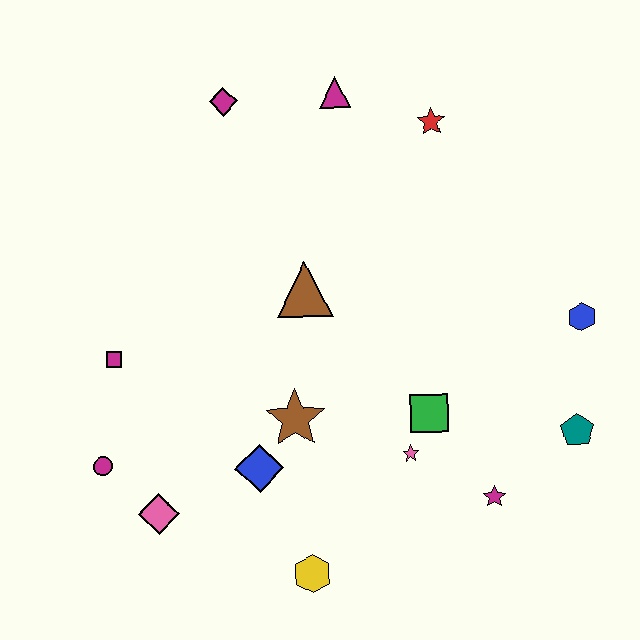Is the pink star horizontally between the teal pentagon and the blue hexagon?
No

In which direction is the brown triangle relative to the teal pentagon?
The brown triangle is to the left of the teal pentagon.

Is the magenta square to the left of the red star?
Yes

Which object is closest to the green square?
The pink star is closest to the green square.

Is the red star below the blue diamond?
No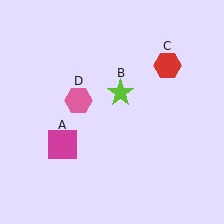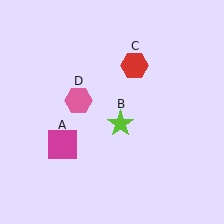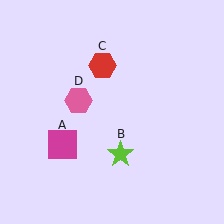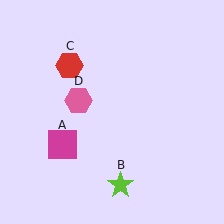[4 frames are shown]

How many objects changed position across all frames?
2 objects changed position: lime star (object B), red hexagon (object C).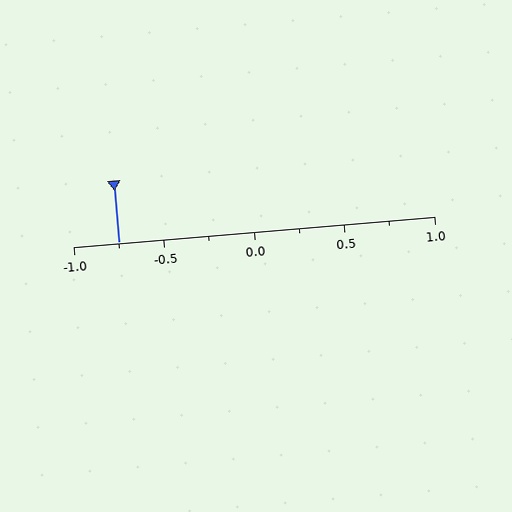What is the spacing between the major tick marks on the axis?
The major ticks are spaced 0.5 apart.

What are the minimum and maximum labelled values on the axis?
The axis runs from -1.0 to 1.0.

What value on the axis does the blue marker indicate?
The marker indicates approximately -0.75.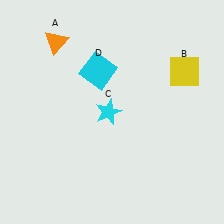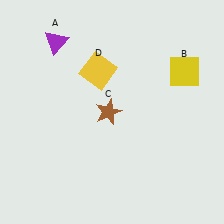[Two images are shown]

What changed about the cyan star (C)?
In Image 1, C is cyan. In Image 2, it changed to brown.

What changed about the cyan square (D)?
In Image 1, D is cyan. In Image 2, it changed to yellow.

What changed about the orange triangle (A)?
In Image 1, A is orange. In Image 2, it changed to purple.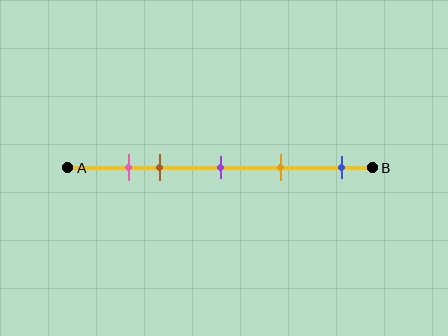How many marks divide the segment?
There are 5 marks dividing the segment.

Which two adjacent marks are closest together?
The pink and brown marks are the closest adjacent pair.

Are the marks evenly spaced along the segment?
No, the marks are not evenly spaced.